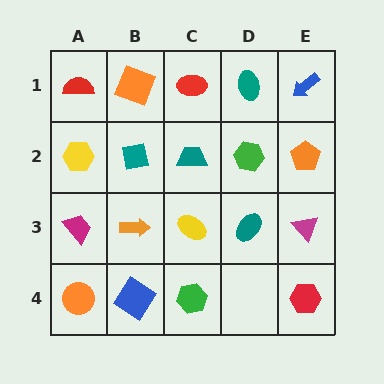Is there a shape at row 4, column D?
No, that cell is empty.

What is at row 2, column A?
A yellow hexagon.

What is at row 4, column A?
An orange circle.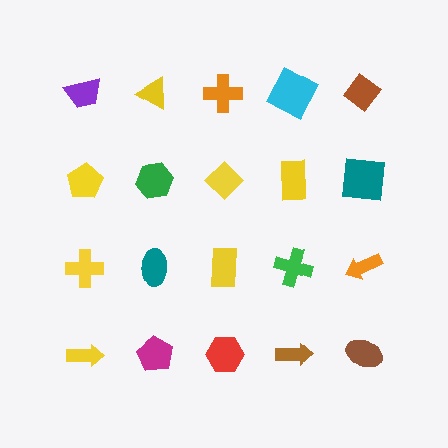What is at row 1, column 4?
A cyan square.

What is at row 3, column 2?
A teal ellipse.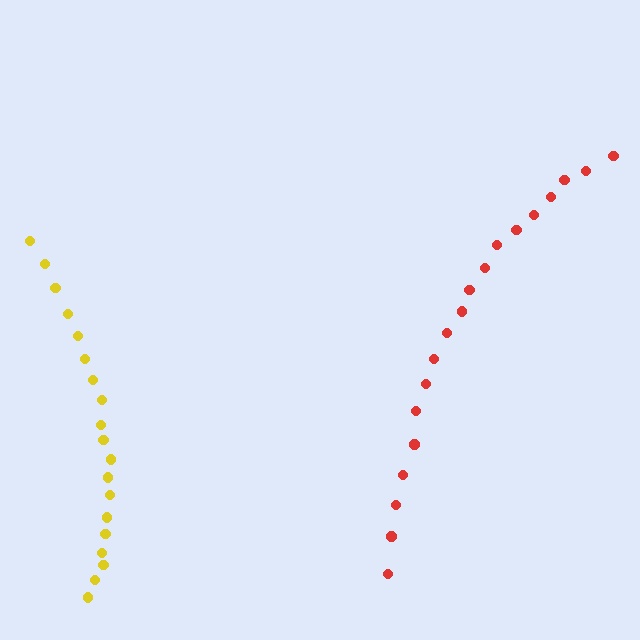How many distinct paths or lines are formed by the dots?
There are 2 distinct paths.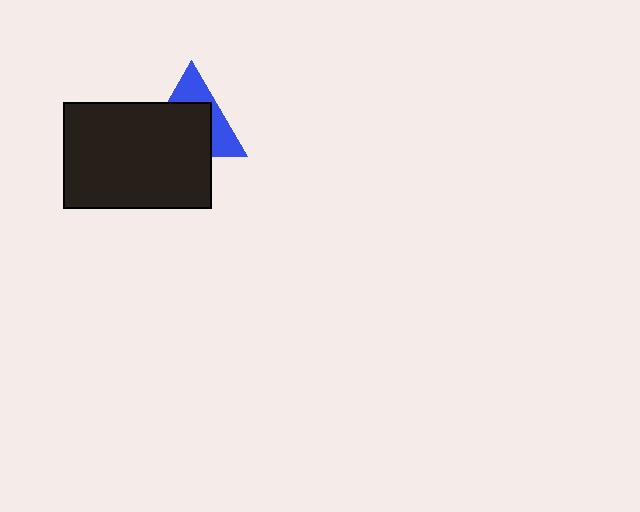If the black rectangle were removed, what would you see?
You would see the complete blue triangle.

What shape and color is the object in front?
The object in front is a black rectangle.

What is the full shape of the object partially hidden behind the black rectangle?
The partially hidden object is a blue triangle.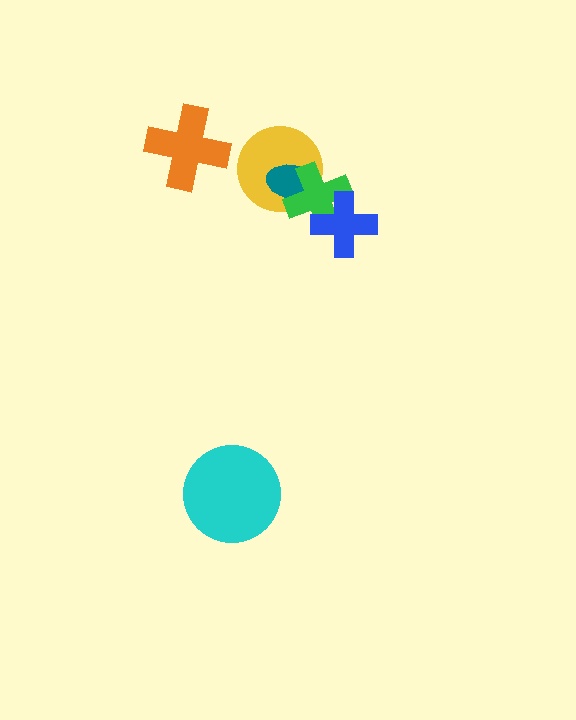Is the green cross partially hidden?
Yes, it is partially covered by another shape.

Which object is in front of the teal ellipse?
The green cross is in front of the teal ellipse.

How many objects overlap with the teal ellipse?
2 objects overlap with the teal ellipse.